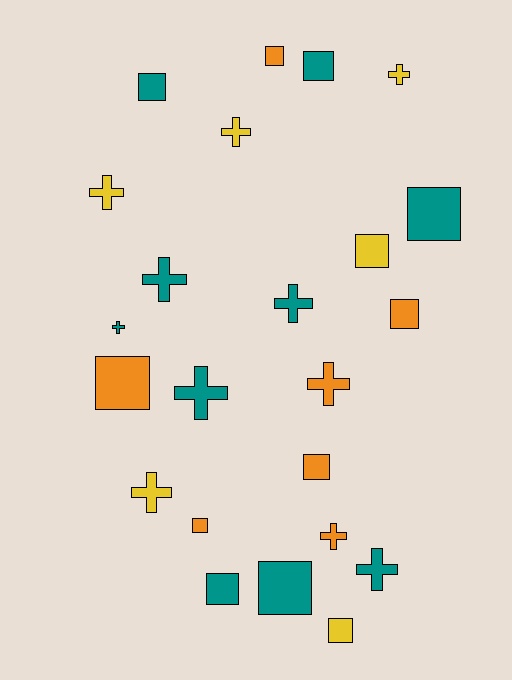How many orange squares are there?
There are 5 orange squares.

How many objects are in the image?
There are 23 objects.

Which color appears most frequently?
Teal, with 10 objects.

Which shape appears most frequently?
Square, with 12 objects.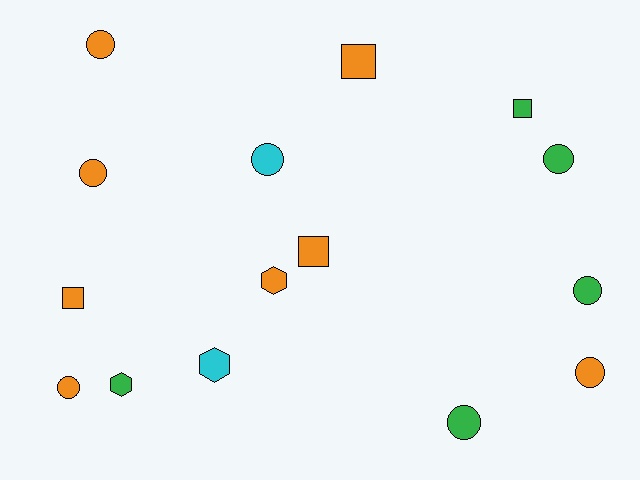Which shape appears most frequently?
Circle, with 8 objects.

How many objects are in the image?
There are 15 objects.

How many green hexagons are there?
There is 1 green hexagon.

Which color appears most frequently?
Orange, with 8 objects.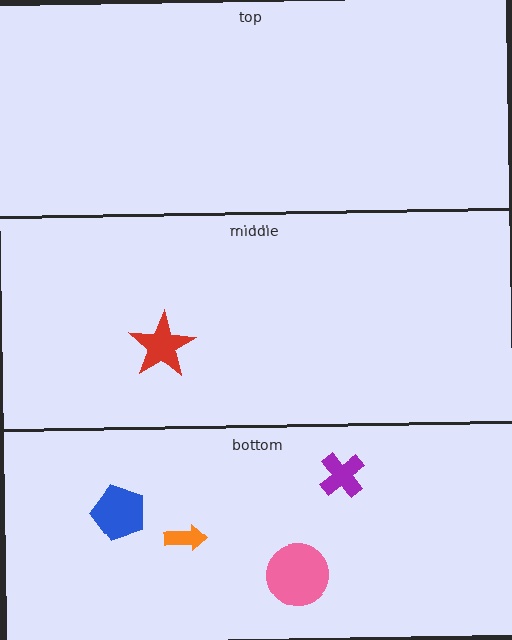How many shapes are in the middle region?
1.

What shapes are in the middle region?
The red star.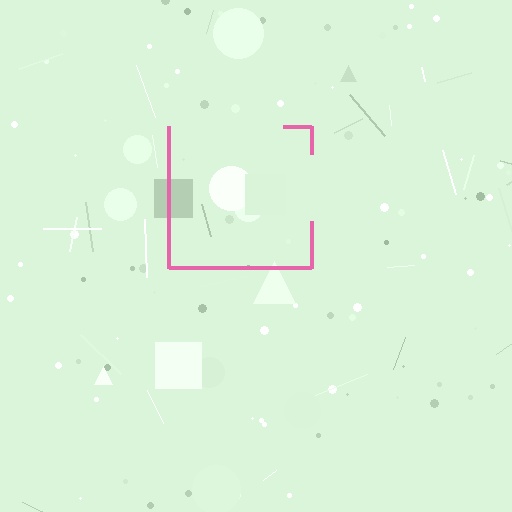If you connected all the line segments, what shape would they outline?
They would outline a square.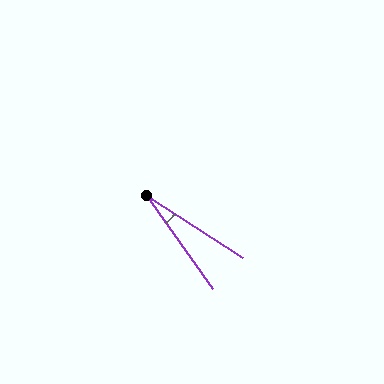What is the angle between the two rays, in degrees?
Approximately 22 degrees.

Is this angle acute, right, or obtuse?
It is acute.